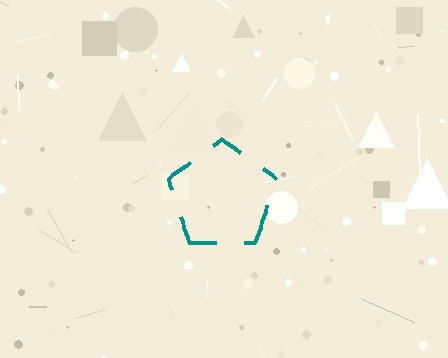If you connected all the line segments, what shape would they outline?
They would outline a pentagon.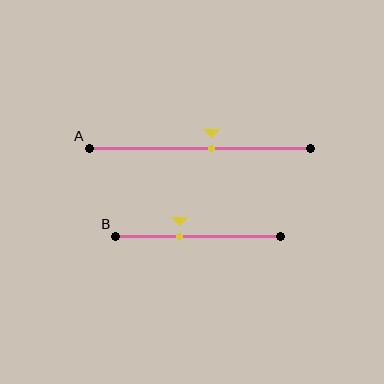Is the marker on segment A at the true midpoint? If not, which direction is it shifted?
No, the marker on segment A is shifted to the right by about 5% of the segment length.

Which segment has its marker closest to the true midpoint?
Segment A has its marker closest to the true midpoint.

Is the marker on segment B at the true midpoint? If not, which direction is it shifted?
No, the marker on segment B is shifted to the left by about 11% of the segment length.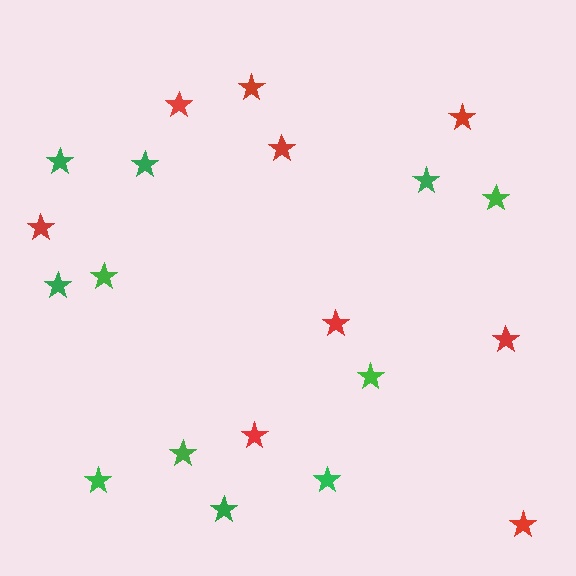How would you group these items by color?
There are 2 groups: one group of green stars (11) and one group of red stars (9).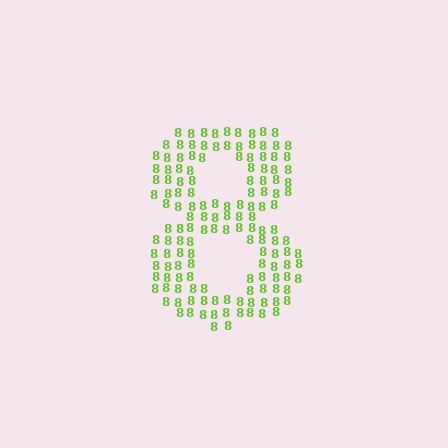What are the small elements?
The small elements are digit 8's.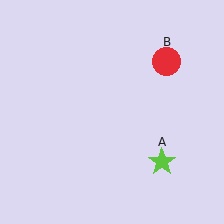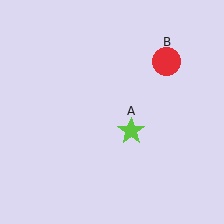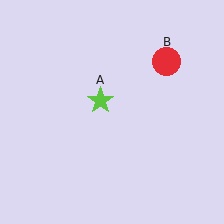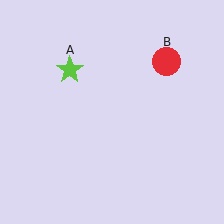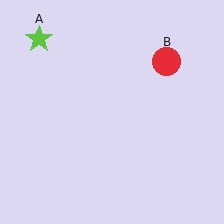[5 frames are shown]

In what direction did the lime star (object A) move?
The lime star (object A) moved up and to the left.